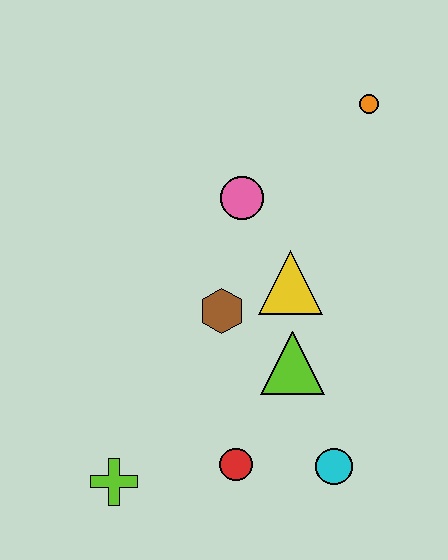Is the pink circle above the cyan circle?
Yes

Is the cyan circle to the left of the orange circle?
Yes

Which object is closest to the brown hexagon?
The yellow triangle is closest to the brown hexagon.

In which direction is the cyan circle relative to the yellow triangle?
The cyan circle is below the yellow triangle.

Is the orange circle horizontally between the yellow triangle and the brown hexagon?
No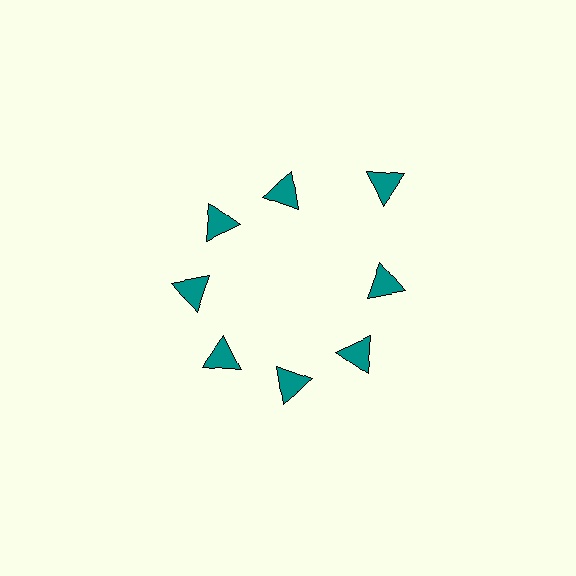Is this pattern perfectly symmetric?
No. The 8 teal triangles are arranged in a ring, but one element near the 2 o'clock position is pushed outward from the center, breaking the 8-fold rotational symmetry.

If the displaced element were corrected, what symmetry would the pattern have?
It would have 8-fold rotational symmetry — the pattern would map onto itself every 45 degrees.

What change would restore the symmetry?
The symmetry would be restored by moving it inward, back onto the ring so that all 8 triangles sit at equal angles and equal distance from the center.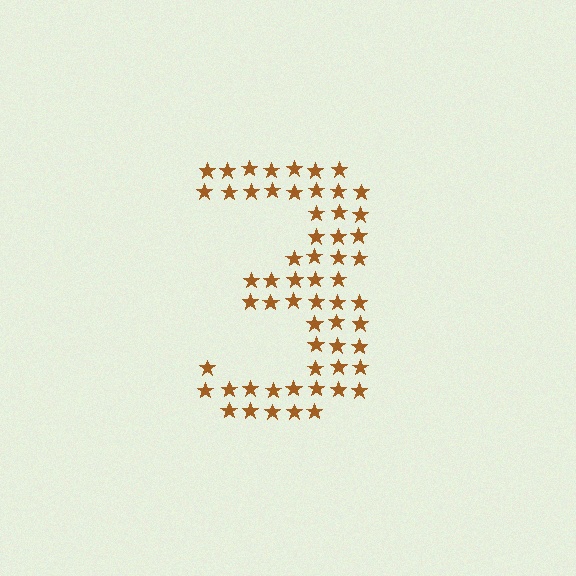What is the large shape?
The large shape is the digit 3.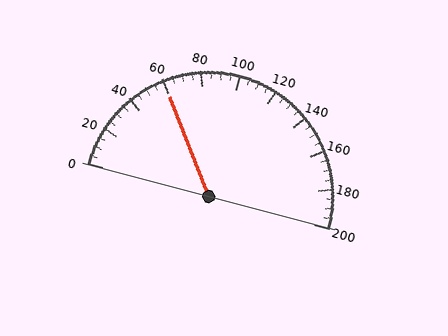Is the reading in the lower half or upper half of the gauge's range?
The reading is in the lower half of the range (0 to 200).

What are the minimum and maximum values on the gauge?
The gauge ranges from 0 to 200.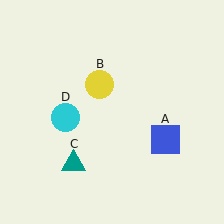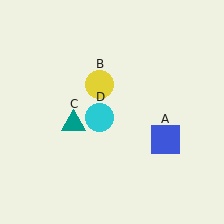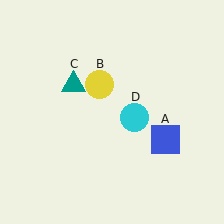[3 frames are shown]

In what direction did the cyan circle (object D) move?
The cyan circle (object D) moved right.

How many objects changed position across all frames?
2 objects changed position: teal triangle (object C), cyan circle (object D).